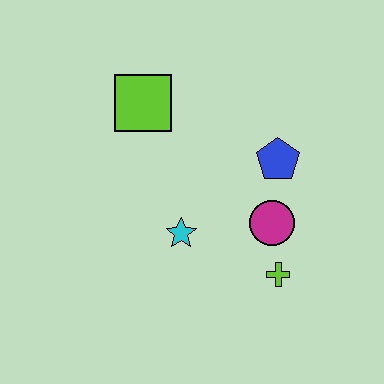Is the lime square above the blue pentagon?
Yes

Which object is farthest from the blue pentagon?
The lime square is farthest from the blue pentagon.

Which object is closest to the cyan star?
The magenta circle is closest to the cyan star.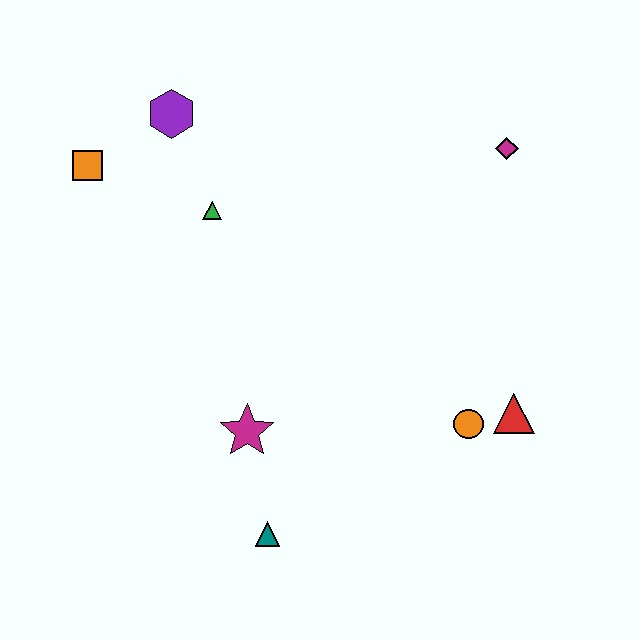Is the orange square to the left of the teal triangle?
Yes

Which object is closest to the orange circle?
The red triangle is closest to the orange circle.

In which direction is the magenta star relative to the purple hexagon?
The magenta star is below the purple hexagon.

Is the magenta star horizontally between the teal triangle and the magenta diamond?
No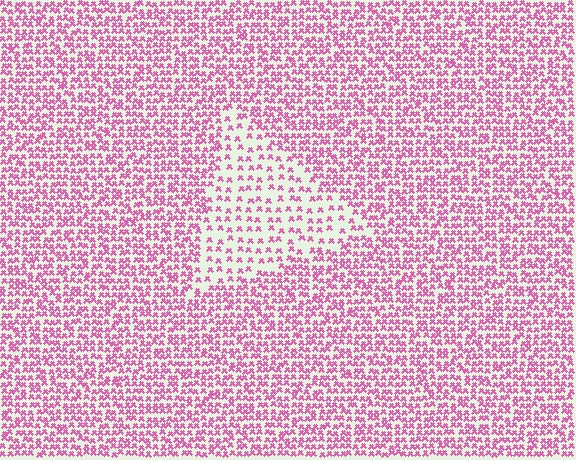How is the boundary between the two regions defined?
The boundary is defined by a change in element density (approximately 2.2x ratio). All elements are the same color, size, and shape.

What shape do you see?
I see a triangle.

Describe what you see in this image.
The image contains small pink elements arranged at two different densities. A triangle-shaped region is visible where the elements are less densely packed than the surrounding area.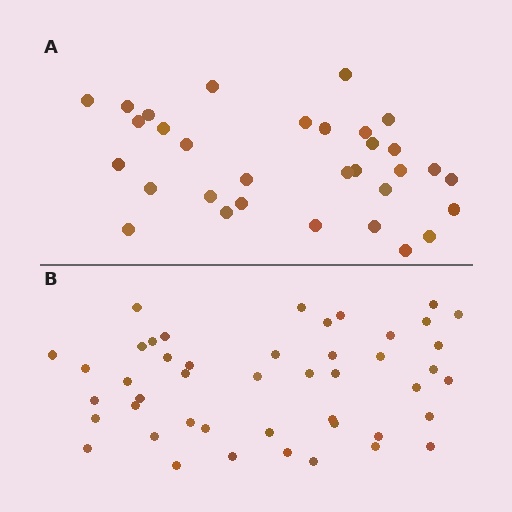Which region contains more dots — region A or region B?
Region B (the bottom region) has more dots.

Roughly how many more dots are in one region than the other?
Region B has approximately 15 more dots than region A.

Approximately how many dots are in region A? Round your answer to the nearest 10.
About 30 dots. (The exact count is 32, which rounds to 30.)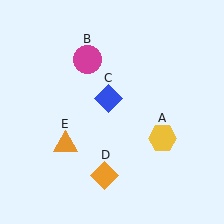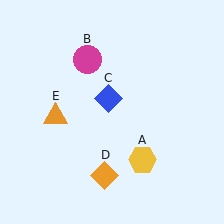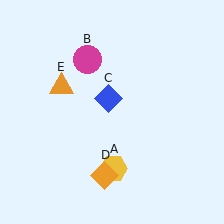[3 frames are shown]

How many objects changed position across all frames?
2 objects changed position: yellow hexagon (object A), orange triangle (object E).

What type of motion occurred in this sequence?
The yellow hexagon (object A), orange triangle (object E) rotated clockwise around the center of the scene.